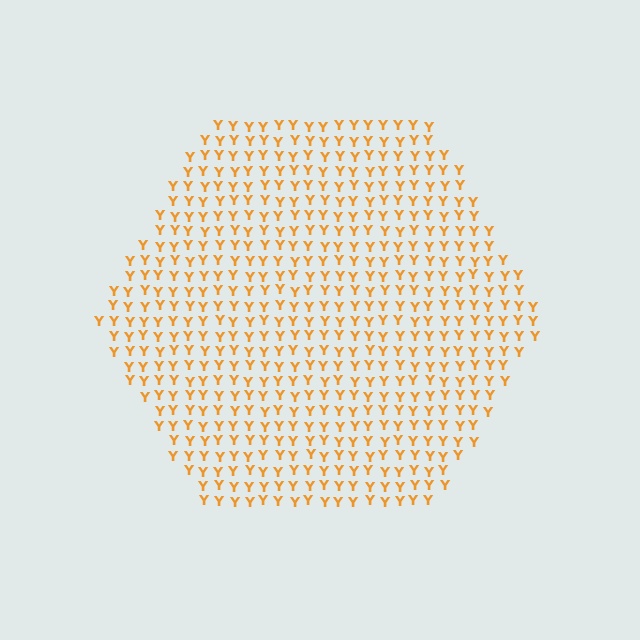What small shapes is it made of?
It is made of small letter Y's.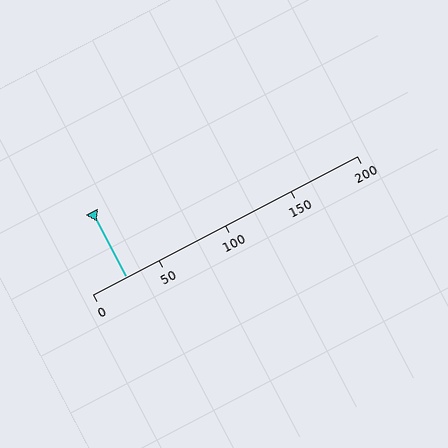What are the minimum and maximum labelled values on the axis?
The axis runs from 0 to 200.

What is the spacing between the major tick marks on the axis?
The major ticks are spaced 50 apart.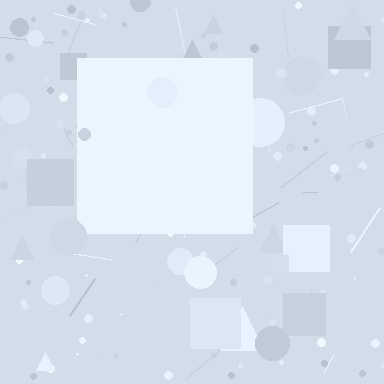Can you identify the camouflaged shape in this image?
The camouflaged shape is a square.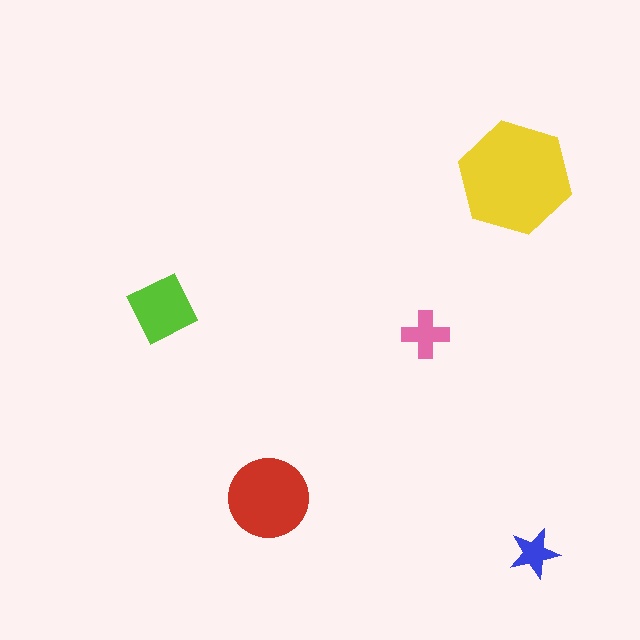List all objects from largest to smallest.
The yellow hexagon, the red circle, the lime square, the pink cross, the blue star.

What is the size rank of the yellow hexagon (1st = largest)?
1st.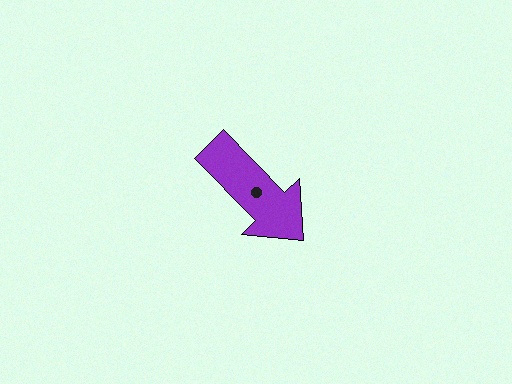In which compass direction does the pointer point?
Southeast.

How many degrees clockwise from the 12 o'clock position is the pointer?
Approximately 136 degrees.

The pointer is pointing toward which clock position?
Roughly 5 o'clock.